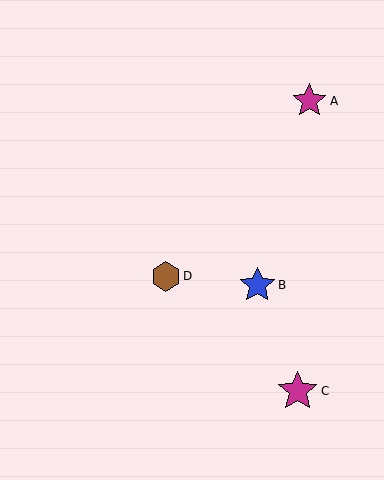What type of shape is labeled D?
Shape D is a brown hexagon.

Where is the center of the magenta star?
The center of the magenta star is at (298, 391).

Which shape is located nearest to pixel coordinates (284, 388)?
The magenta star (labeled C) at (298, 391) is nearest to that location.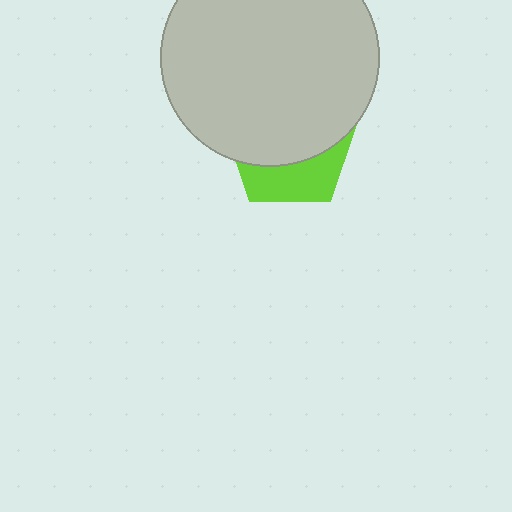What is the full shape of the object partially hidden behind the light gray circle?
The partially hidden object is a lime pentagon.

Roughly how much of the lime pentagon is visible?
A small part of it is visible (roughly 35%).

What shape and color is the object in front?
The object in front is a light gray circle.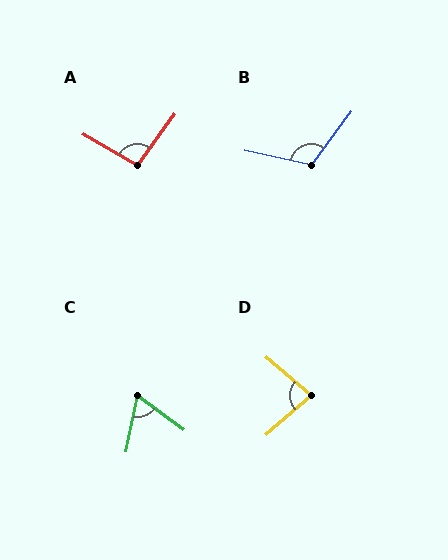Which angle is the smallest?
C, at approximately 64 degrees.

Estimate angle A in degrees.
Approximately 96 degrees.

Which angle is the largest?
B, at approximately 114 degrees.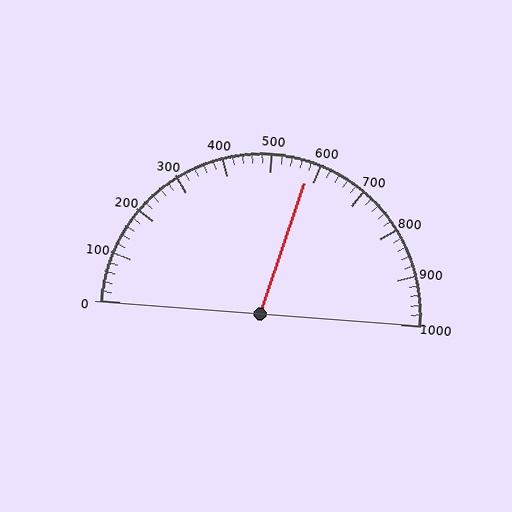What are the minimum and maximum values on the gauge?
The gauge ranges from 0 to 1000.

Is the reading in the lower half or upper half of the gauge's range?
The reading is in the upper half of the range (0 to 1000).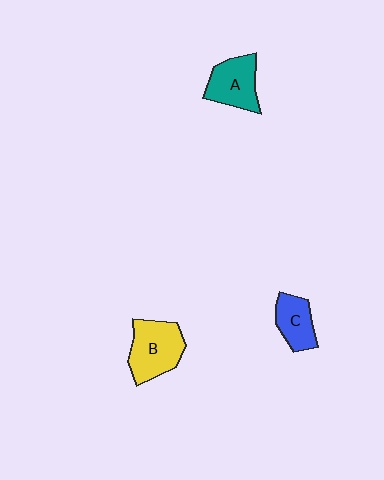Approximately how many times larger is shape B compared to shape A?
Approximately 1.2 times.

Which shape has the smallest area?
Shape C (blue).